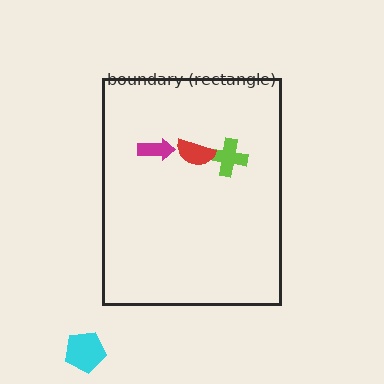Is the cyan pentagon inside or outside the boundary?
Outside.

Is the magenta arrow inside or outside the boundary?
Inside.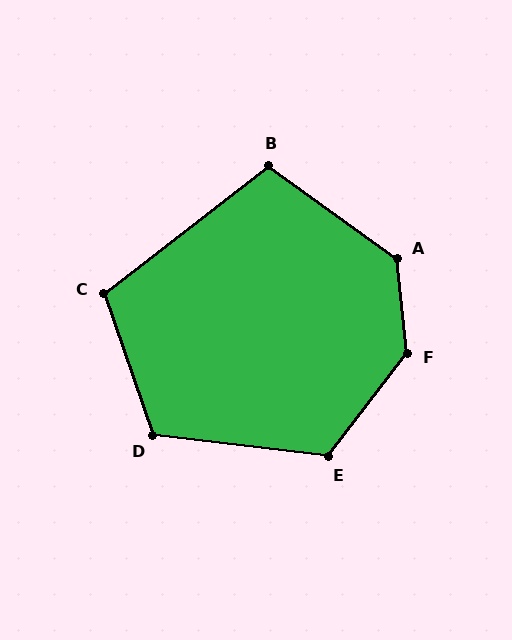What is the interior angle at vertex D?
Approximately 116 degrees (obtuse).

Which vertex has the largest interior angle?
F, at approximately 137 degrees.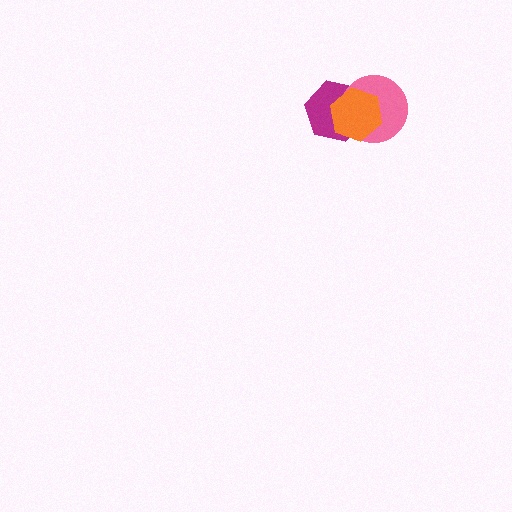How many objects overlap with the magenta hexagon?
2 objects overlap with the magenta hexagon.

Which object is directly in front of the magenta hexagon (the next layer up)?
The pink circle is directly in front of the magenta hexagon.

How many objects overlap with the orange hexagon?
2 objects overlap with the orange hexagon.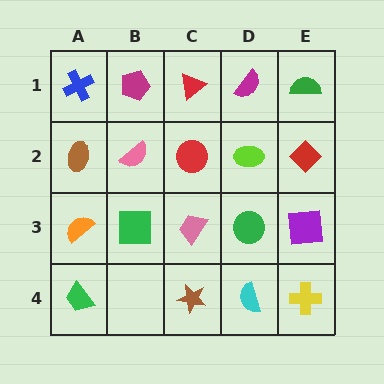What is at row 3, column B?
A green square.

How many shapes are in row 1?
5 shapes.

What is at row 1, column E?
A green semicircle.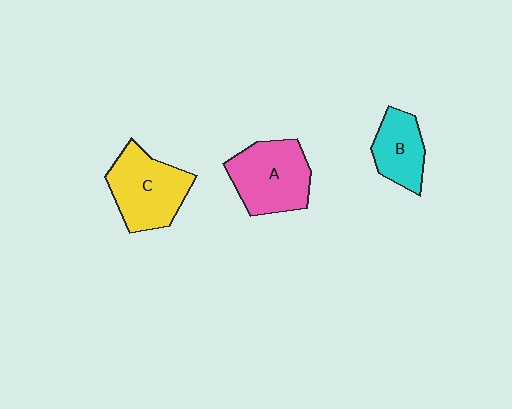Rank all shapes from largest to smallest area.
From largest to smallest: A (pink), C (yellow), B (cyan).